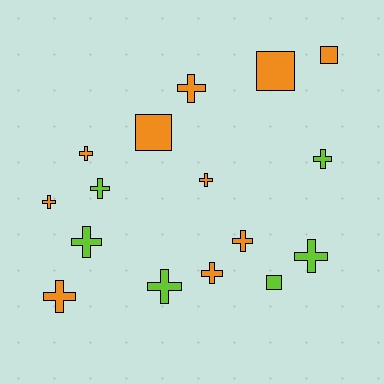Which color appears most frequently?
Orange, with 10 objects.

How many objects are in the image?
There are 16 objects.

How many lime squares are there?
There is 1 lime square.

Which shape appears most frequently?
Cross, with 12 objects.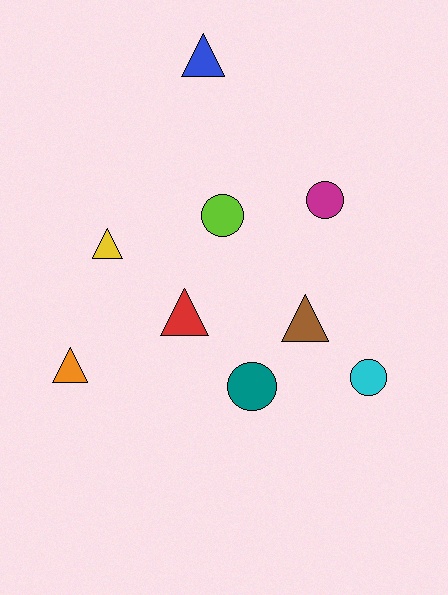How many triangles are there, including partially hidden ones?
There are 5 triangles.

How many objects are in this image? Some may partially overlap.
There are 9 objects.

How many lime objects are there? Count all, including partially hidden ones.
There is 1 lime object.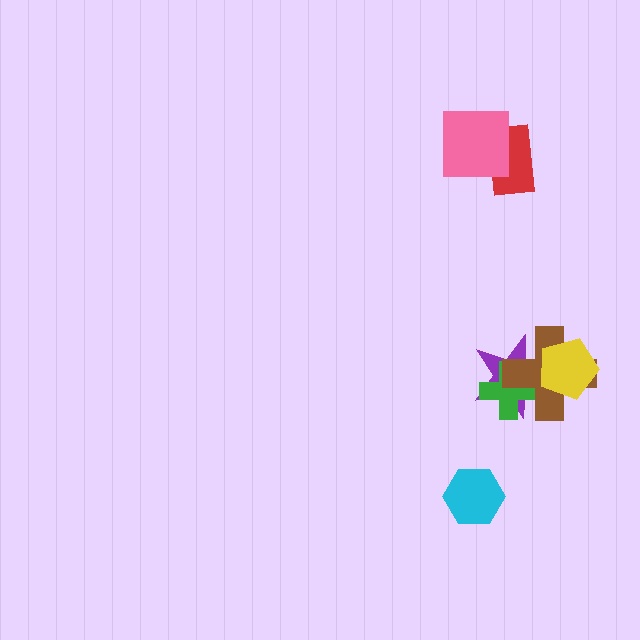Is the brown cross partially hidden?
Yes, it is partially covered by another shape.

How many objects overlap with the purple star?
3 objects overlap with the purple star.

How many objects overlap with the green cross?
2 objects overlap with the green cross.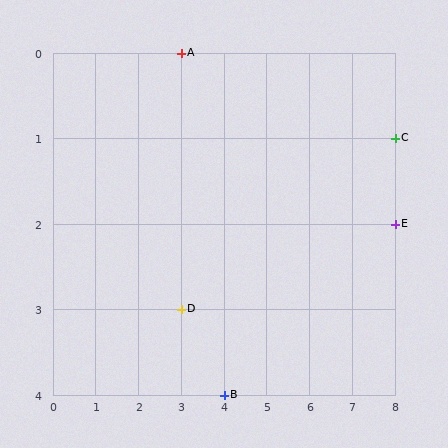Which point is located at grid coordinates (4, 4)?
Point B is at (4, 4).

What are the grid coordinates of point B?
Point B is at grid coordinates (4, 4).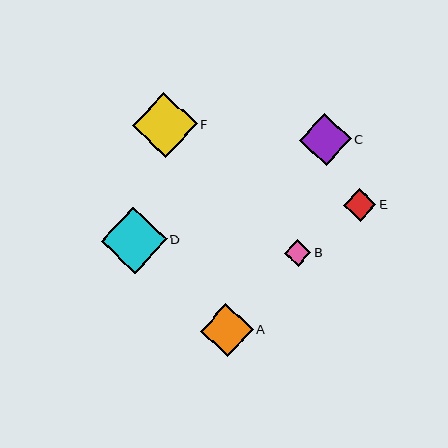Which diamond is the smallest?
Diamond B is the smallest with a size of approximately 27 pixels.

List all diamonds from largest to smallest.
From largest to smallest: D, F, A, C, E, B.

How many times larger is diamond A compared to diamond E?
Diamond A is approximately 1.6 times the size of diamond E.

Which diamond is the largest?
Diamond D is the largest with a size of approximately 66 pixels.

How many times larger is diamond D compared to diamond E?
Diamond D is approximately 2.1 times the size of diamond E.